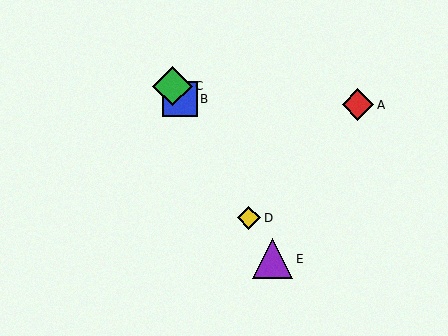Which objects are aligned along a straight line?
Objects B, C, D, E are aligned along a straight line.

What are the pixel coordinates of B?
Object B is at (180, 99).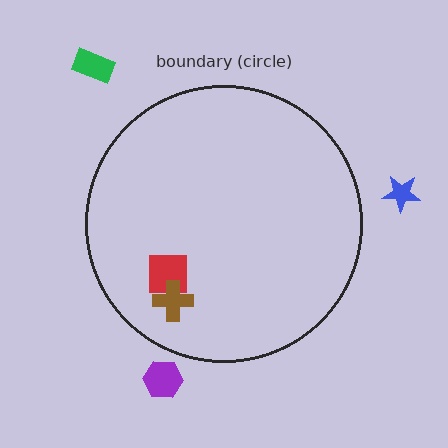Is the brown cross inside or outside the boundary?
Inside.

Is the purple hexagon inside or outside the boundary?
Outside.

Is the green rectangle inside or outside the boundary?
Outside.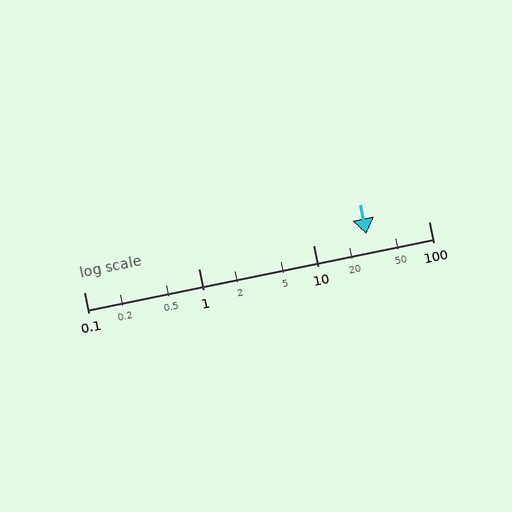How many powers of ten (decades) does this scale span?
The scale spans 3 decades, from 0.1 to 100.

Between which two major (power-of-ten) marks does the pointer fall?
The pointer is between 10 and 100.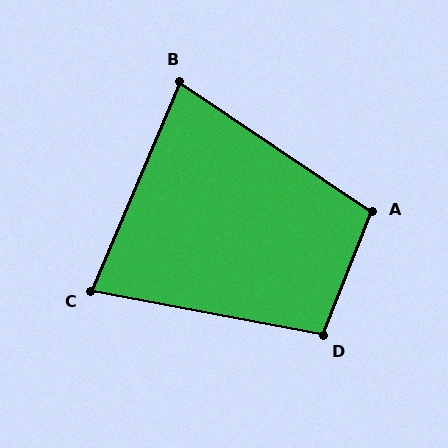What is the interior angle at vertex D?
Approximately 101 degrees (obtuse).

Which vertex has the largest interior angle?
A, at approximately 102 degrees.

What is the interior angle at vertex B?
Approximately 79 degrees (acute).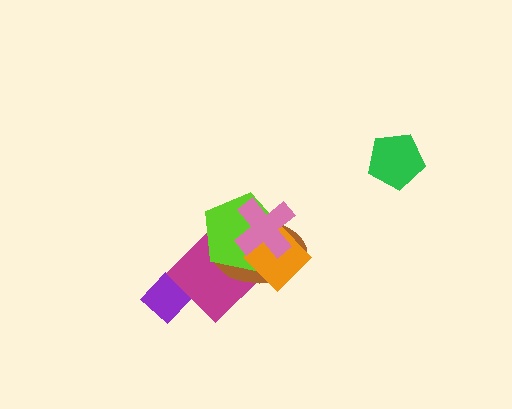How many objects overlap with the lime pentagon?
4 objects overlap with the lime pentagon.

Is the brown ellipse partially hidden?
Yes, it is partially covered by another shape.